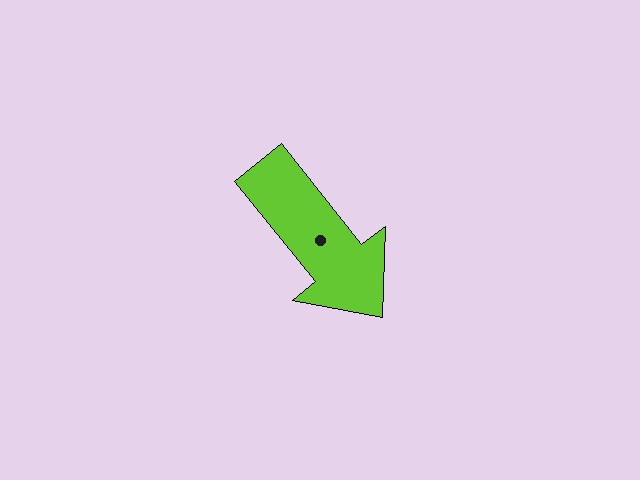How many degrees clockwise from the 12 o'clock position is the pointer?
Approximately 141 degrees.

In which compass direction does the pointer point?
Southeast.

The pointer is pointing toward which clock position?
Roughly 5 o'clock.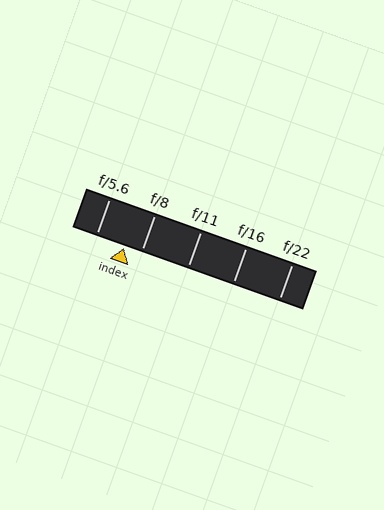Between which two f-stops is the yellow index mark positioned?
The index mark is between f/5.6 and f/8.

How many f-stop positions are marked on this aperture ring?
There are 5 f-stop positions marked.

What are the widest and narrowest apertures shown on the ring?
The widest aperture shown is f/5.6 and the narrowest is f/22.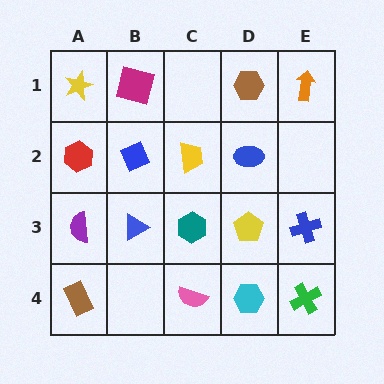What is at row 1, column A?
A yellow star.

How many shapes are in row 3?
5 shapes.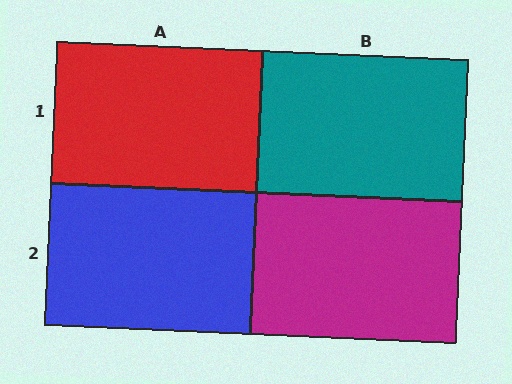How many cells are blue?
1 cell is blue.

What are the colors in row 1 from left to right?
Red, teal.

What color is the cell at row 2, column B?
Magenta.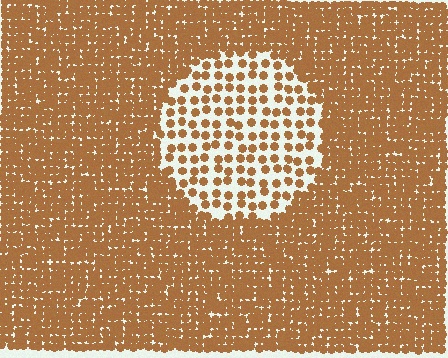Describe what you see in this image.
The image contains small brown elements arranged at two different densities. A circle-shaped region is visible where the elements are less densely packed than the surrounding area.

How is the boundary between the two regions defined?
The boundary is defined by a change in element density (approximately 2.6x ratio). All elements are the same color, size, and shape.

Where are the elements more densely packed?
The elements are more densely packed outside the circle boundary.